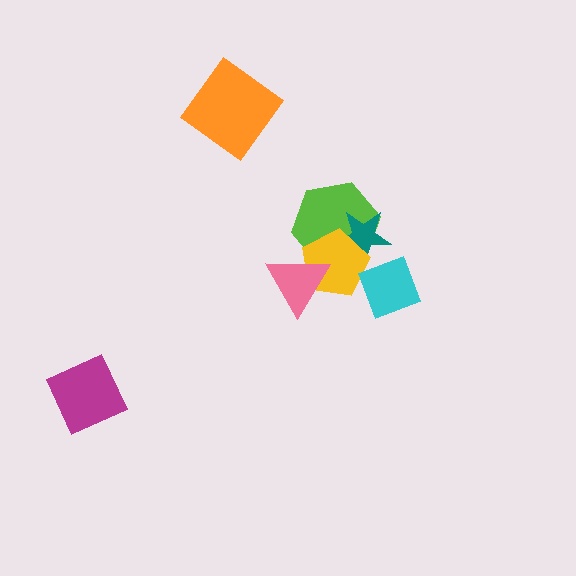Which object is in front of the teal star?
The yellow pentagon is in front of the teal star.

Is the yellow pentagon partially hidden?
Yes, it is partially covered by another shape.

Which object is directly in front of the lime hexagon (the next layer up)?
The teal star is directly in front of the lime hexagon.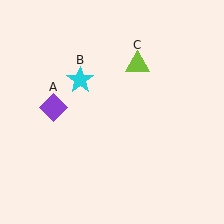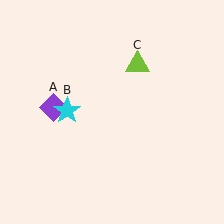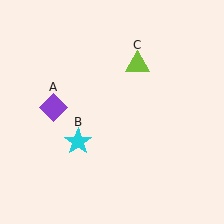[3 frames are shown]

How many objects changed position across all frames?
1 object changed position: cyan star (object B).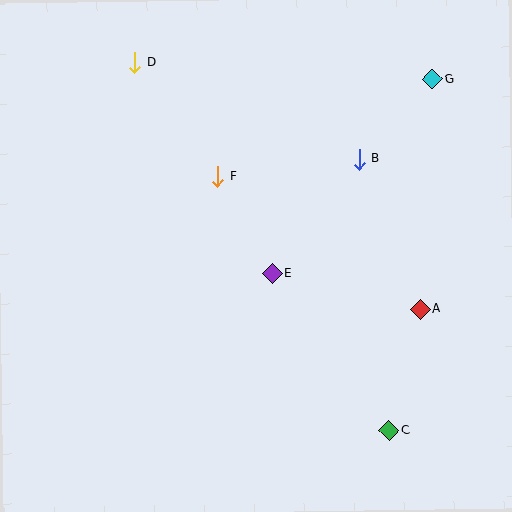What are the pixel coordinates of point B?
Point B is at (359, 159).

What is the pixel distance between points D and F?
The distance between D and F is 141 pixels.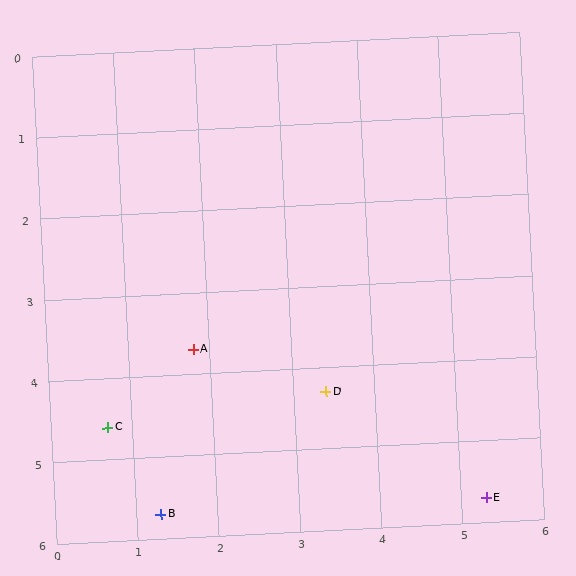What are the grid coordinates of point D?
Point D is at approximately (3.4, 4.3).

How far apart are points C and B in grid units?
Points C and B are about 1.3 grid units apart.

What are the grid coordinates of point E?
Point E is at approximately (5.3, 5.7).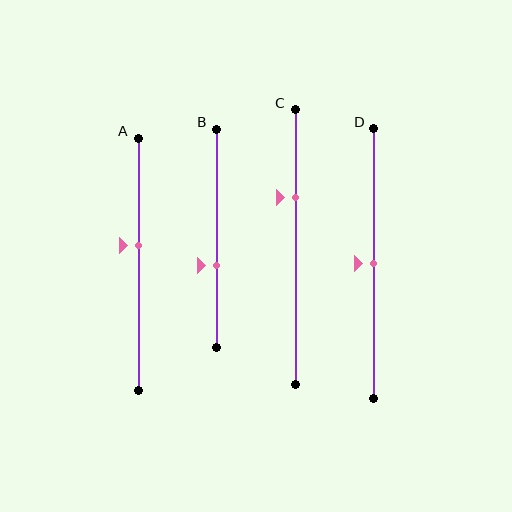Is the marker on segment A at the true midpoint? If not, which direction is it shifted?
No, the marker on segment A is shifted upward by about 7% of the segment length.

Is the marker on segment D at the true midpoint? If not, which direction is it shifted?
Yes, the marker on segment D is at the true midpoint.